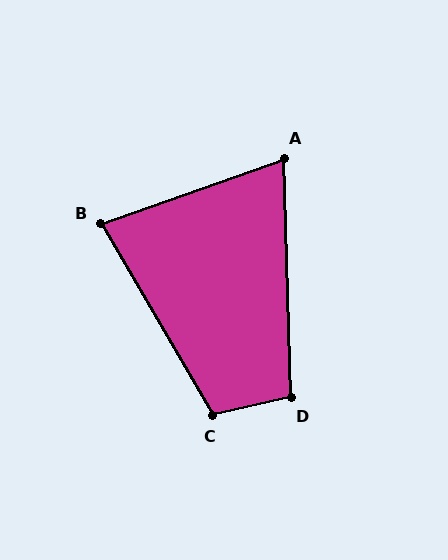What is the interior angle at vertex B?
Approximately 79 degrees (acute).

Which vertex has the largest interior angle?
C, at approximately 108 degrees.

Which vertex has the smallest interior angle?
A, at approximately 72 degrees.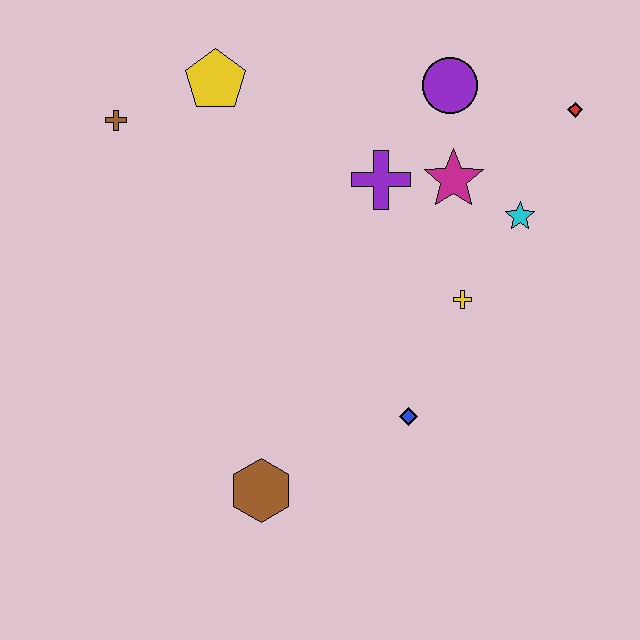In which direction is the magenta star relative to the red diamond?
The magenta star is to the left of the red diamond.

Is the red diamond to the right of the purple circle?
Yes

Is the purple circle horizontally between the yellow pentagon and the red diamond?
Yes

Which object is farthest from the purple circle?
The brown hexagon is farthest from the purple circle.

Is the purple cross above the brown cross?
No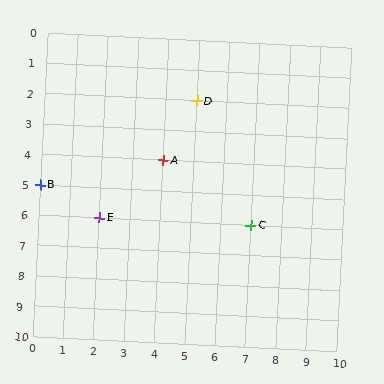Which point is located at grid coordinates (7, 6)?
Point C is at (7, 6).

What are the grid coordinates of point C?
Point C is at grid coordinates (7, 6).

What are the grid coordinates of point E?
Point E is at grid coordinates (2, 6).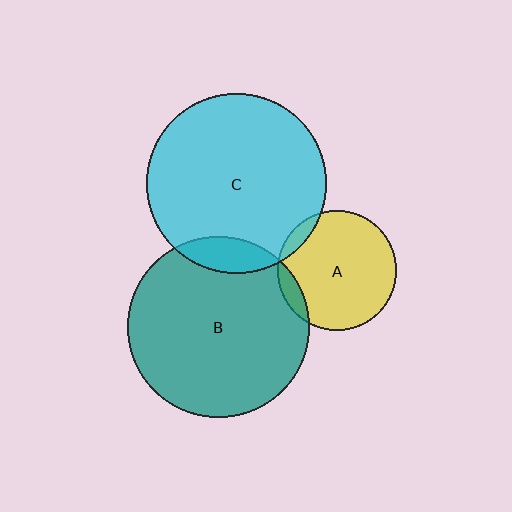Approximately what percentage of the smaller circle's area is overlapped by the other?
Approximately 10%.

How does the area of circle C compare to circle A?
Approximately 2.3 times.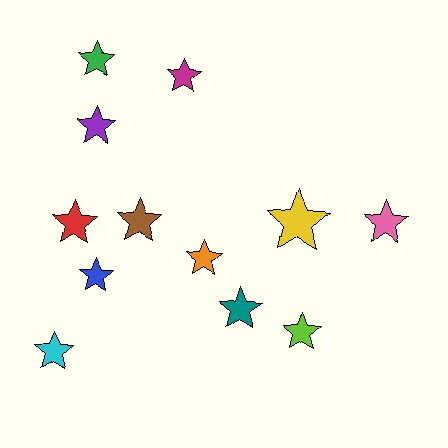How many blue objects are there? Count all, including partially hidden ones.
There is 1 blue object.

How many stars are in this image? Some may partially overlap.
There are 12 stars.